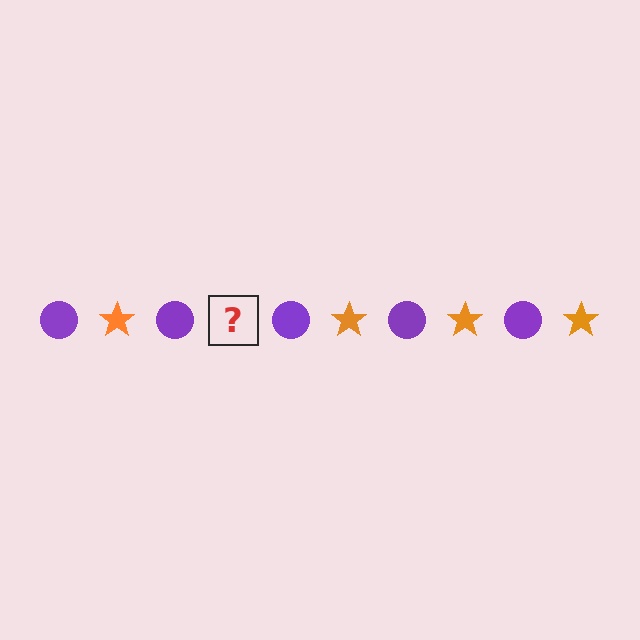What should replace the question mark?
The question mark should be replaced with an orange star.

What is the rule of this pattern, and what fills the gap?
The rule is that the pattern alternates between purple circle and orange star. The gap should be filled with an orange star.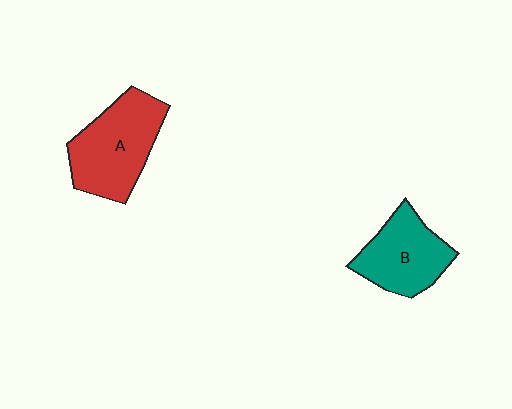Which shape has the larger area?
Shape A (red).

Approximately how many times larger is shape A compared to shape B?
Approximately 1.2 times.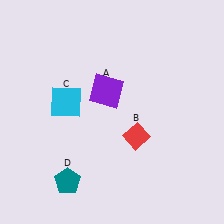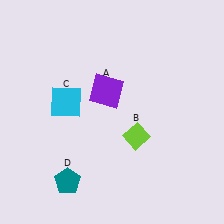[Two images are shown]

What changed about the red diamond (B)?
In Image 1, B is red. In Image 2, it changed to lime.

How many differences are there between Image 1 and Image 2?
There is 1 difference between the two images.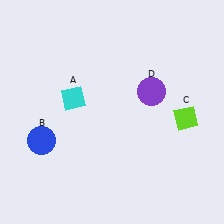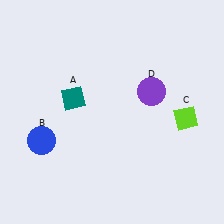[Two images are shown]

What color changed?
The diamond (A) changed from cyan in Image 1 to teal in Image 2.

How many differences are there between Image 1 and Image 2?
There is 1 difference between the two images.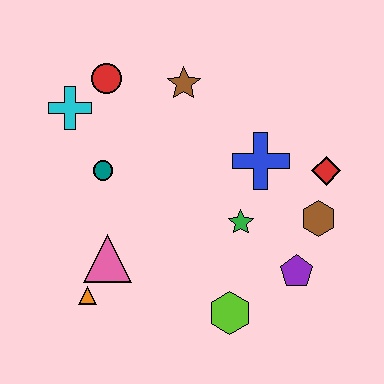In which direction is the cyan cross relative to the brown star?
The cyan cross is to the left of the brown star.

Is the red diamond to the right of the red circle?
Yes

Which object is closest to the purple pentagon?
The brown hexagon is closest to the purple pentagon.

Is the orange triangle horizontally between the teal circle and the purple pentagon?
No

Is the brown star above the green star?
Yes